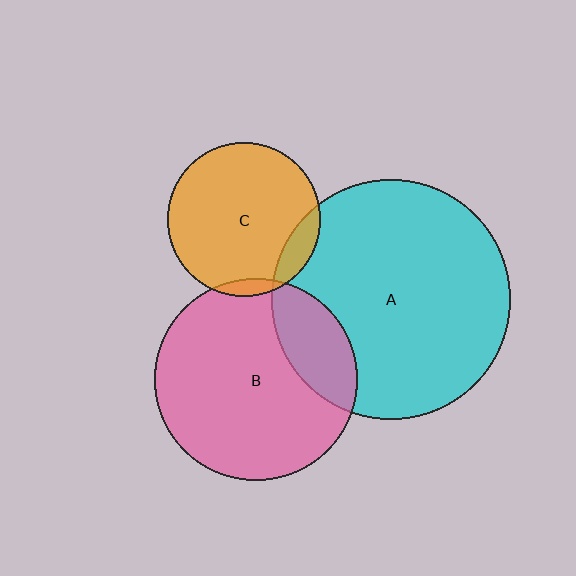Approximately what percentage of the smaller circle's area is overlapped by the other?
Approximately 10%.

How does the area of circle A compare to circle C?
Approximately 2.4 times.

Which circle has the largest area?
Circle A (cyan).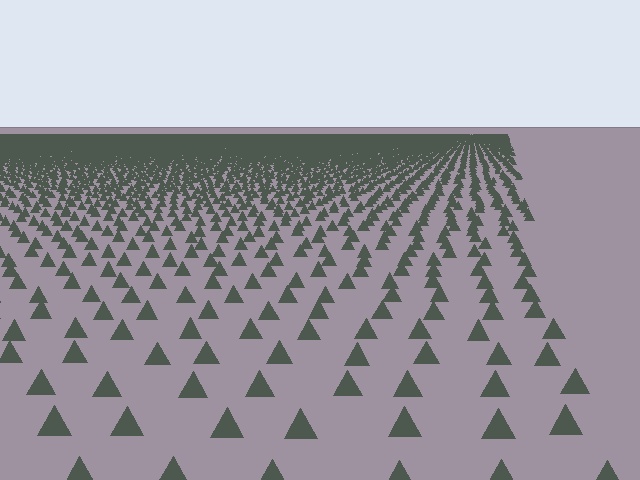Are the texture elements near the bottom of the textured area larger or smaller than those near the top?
Larger. Near the bottom, elements are closer to the viewer and appear at a bigger on-screen size.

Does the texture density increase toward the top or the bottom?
Density increases toward the top.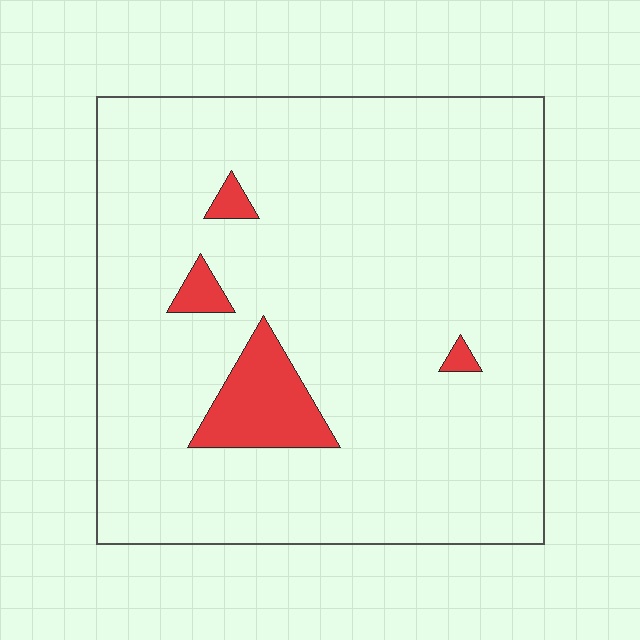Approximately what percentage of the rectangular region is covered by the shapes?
Approximately 5%.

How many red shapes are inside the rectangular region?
4.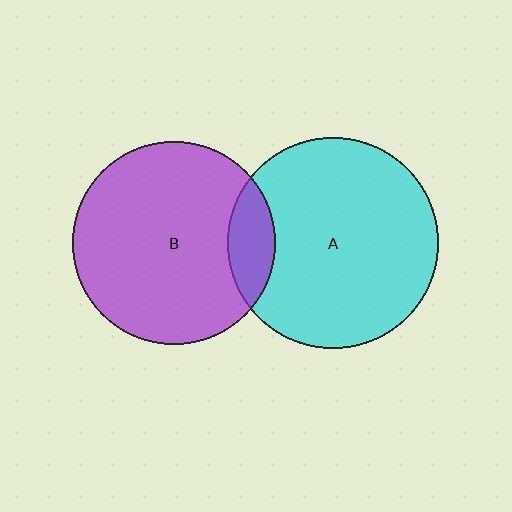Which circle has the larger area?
Circle A (cyan).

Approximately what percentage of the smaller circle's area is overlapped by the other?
Approximately 15%.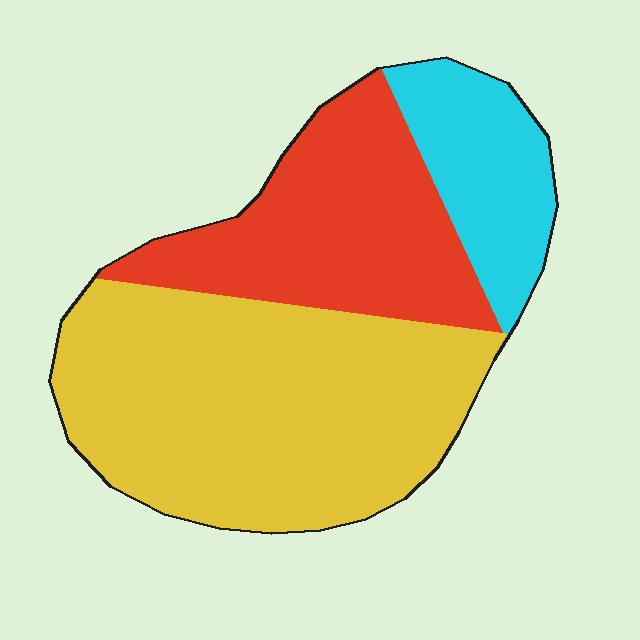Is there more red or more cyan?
Red.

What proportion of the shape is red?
Red covers roughly 30% of the shape.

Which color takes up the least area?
Cyan, at roughly 15%.